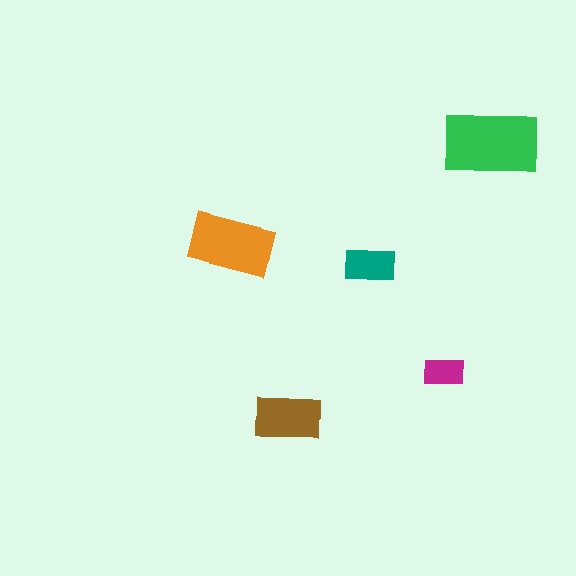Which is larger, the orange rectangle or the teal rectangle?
The orange one.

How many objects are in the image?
There are 5 objects in the image.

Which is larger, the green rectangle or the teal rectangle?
The green one.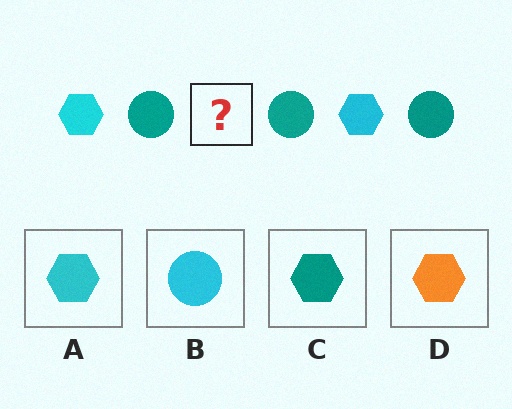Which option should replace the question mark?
Option A.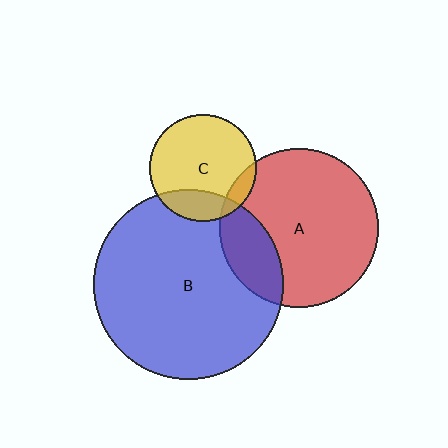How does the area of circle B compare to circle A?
Approximately 1.4 times.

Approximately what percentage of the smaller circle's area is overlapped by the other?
Approximately 10%.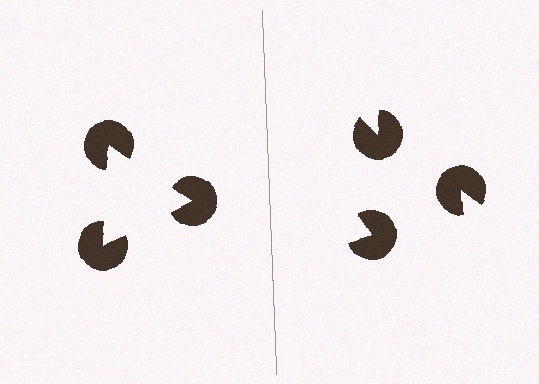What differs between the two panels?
The pac-man discs are positioned identically on both sides; only the wedge orientations differ. On the left they align to a triangle; on the right they are misaligned.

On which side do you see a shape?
An illusory triangle appears on the left side. On the right side the wedge cuts are rotated, so no coherent shape forms.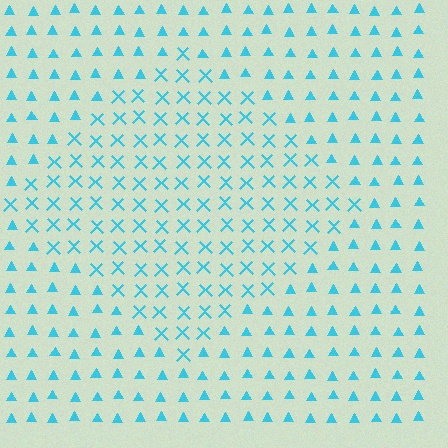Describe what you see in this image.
The image is filled with small cyan elements arranged in a uniform grid. A diamond-shaped region contains X marks, while the surrounding area contains triangles. The boundary is defined purely by the change in element shape.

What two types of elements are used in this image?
The image uses X marks inside the diamond region and triangles outside it.